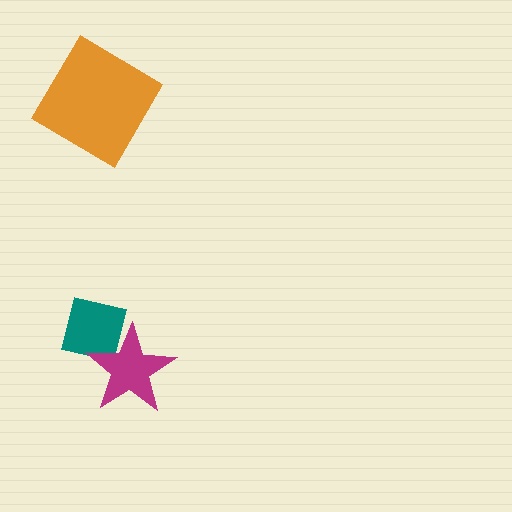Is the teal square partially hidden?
Yes, it is partially covered by another shape.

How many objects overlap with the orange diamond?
0 objects overlap with the orange diamond.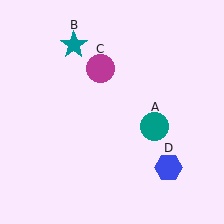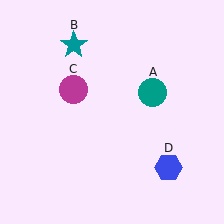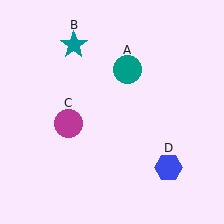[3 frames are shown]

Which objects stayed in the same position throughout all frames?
Teal star (object B) and blue hexagon (object D) remained stationary.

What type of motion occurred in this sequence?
The teal circle (object A), magenta circle (object C) rotated counterclockwise around the center of the scene.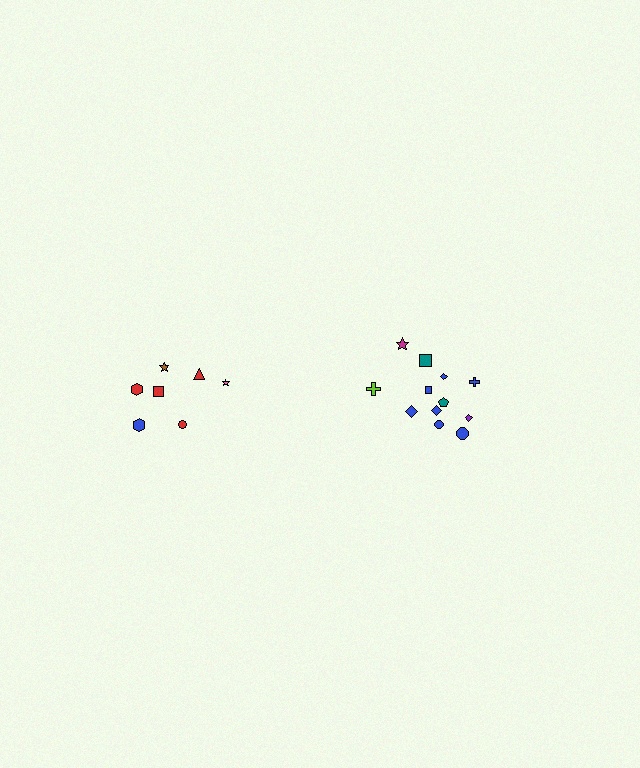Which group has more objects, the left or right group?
The right group.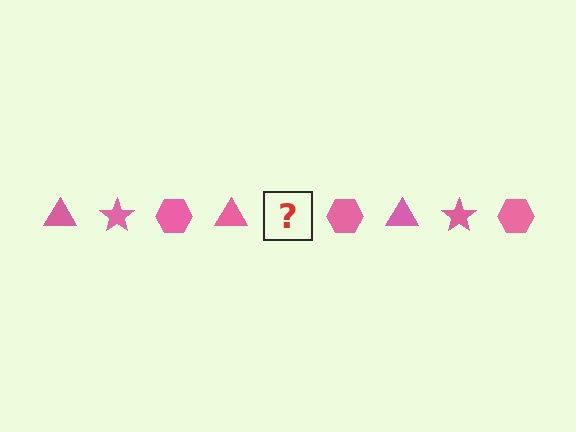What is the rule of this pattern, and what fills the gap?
The rule is that the pattern cycles through triangle, star, hexagon shapes in pink. The gap should be filled with a pink star.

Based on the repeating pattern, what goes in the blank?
The blank should be a pink star.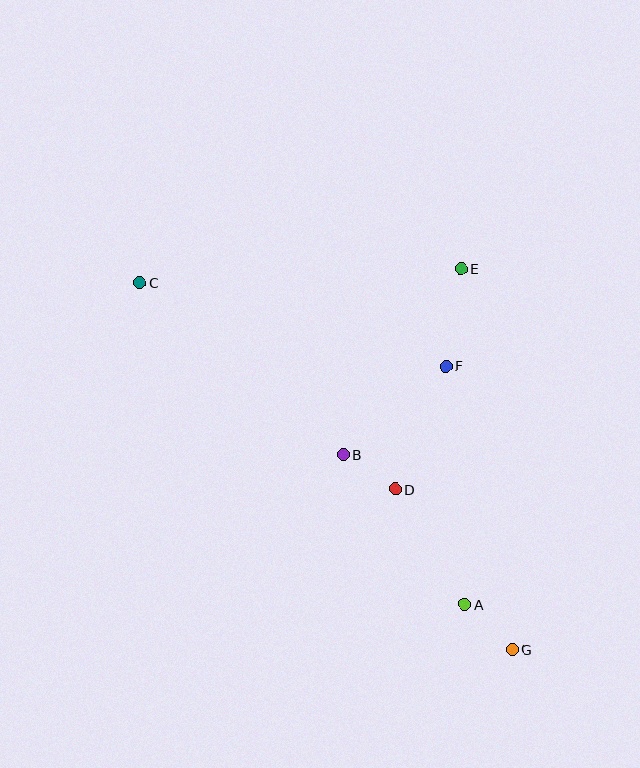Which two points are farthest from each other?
Points C and G are farthest from each other.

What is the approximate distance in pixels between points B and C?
The distance between B and C is approximately 266 pixels.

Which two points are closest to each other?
Points B and D are closest to each other.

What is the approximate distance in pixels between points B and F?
The distance between B and F is approximately 136 pixels.